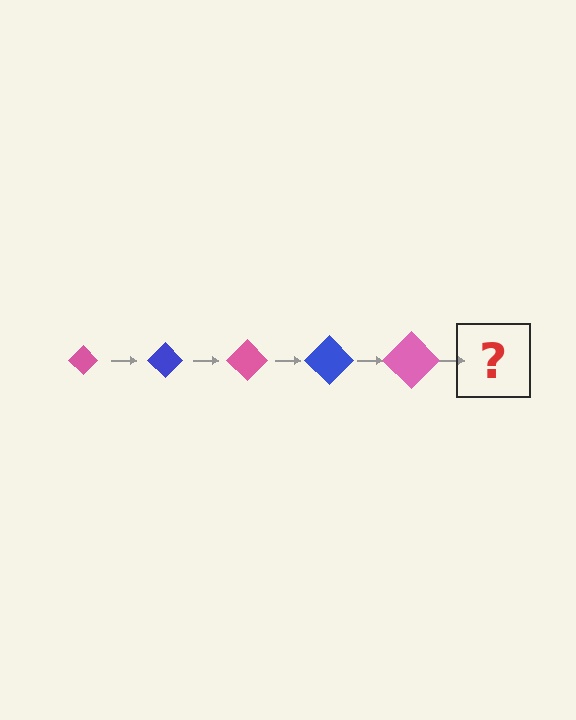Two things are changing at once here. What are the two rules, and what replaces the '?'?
The two rules are that the diamond grows larger each step and the color cycles through pink and blue. The '?' should be a blue diamond, larger than the previous one.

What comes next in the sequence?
The next element should be a blue diamond, larger than the previous one.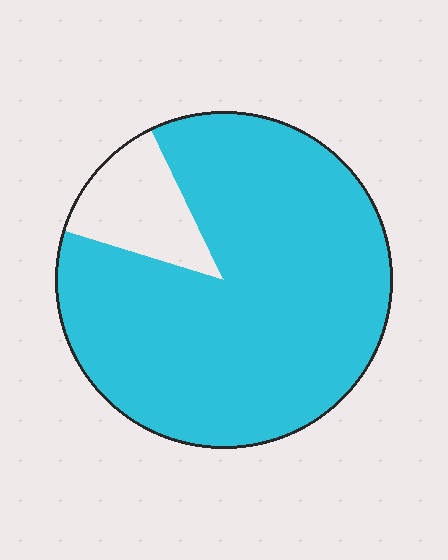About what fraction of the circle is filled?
About seven eighths (7/8).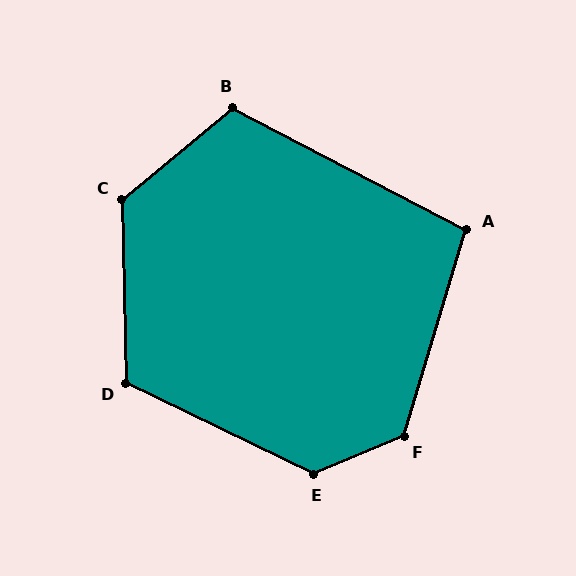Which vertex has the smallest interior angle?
A, at approximately 101 degrees.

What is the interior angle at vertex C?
Approximately 128 degrees (obtuse).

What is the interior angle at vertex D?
Approximately 117 degrees (obtuse).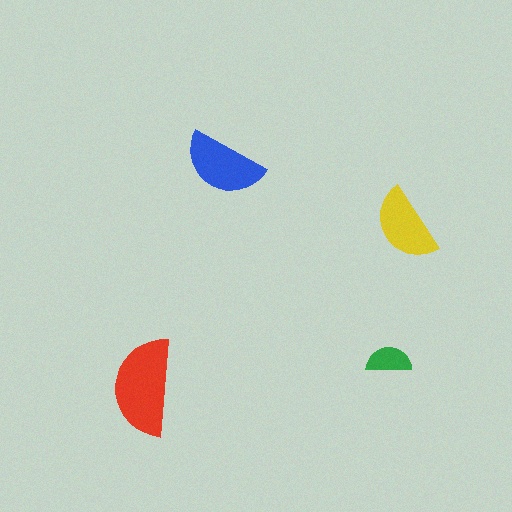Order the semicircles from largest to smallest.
the red one, the blue one, the yellow one, the green one.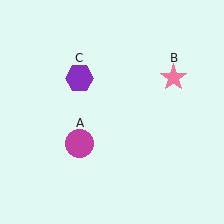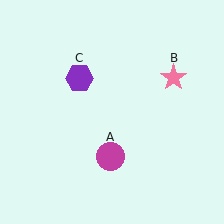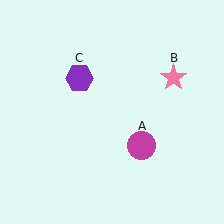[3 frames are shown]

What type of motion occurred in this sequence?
The magenta circle (object A) rotated counterclockwise around the center of the scene.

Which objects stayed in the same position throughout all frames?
Pink star (object B) and purple hexagon (object C) remained stationary.